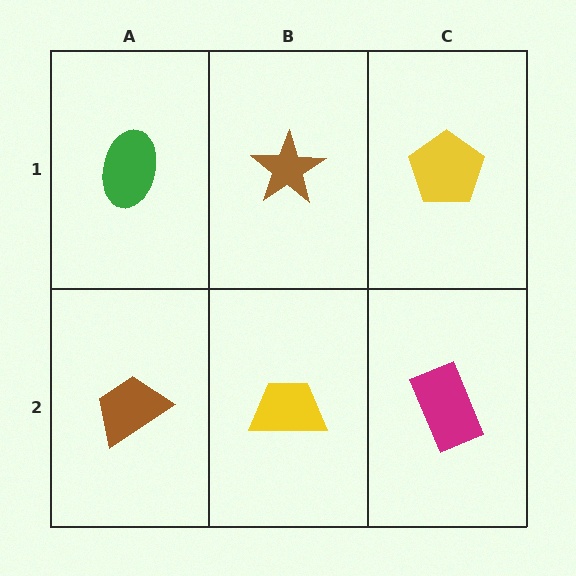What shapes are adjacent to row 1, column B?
A yellow trapezoid (row 2, column B), a green ellipse (row 1, column A), a yellow pentagon (row 1, column C).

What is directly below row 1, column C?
A magenta rectangle.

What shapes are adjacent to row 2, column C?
A yellow pentagon (row 1, column C), a yellow trapezoid (row 2, column B).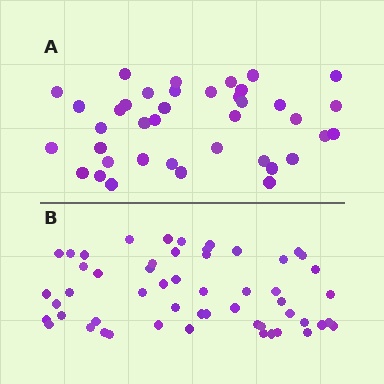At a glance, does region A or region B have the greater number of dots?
Region B (the bottom region) has more dots.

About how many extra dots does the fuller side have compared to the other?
Region B has approximately 15 more dots than region A.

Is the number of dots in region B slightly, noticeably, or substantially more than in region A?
Region B has noticeably more, but not dramatically so. The ratio is roughly 1.4 to 1.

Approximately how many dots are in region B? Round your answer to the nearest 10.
About 50 dots. (The exact count is 54, which rounds to 50.)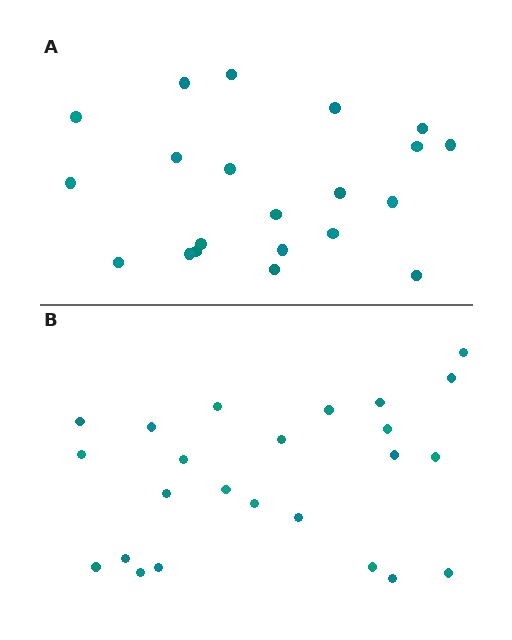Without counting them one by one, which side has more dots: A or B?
Region B (the bottom region) has more dots.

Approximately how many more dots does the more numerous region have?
Region B has just a few more — roughly 2 or 3 more dots than region A.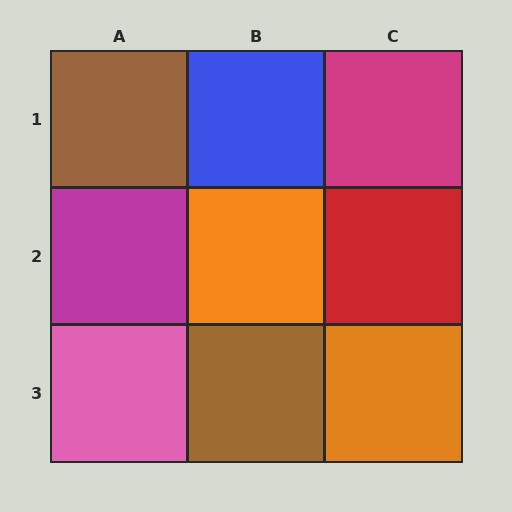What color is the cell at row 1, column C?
Magenta.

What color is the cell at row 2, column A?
Magenta.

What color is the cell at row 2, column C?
Red.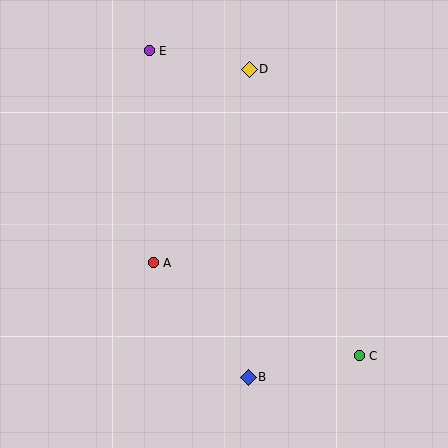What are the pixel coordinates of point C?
Point C is at (359, 356).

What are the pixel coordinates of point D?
Point D is at (249, 69).